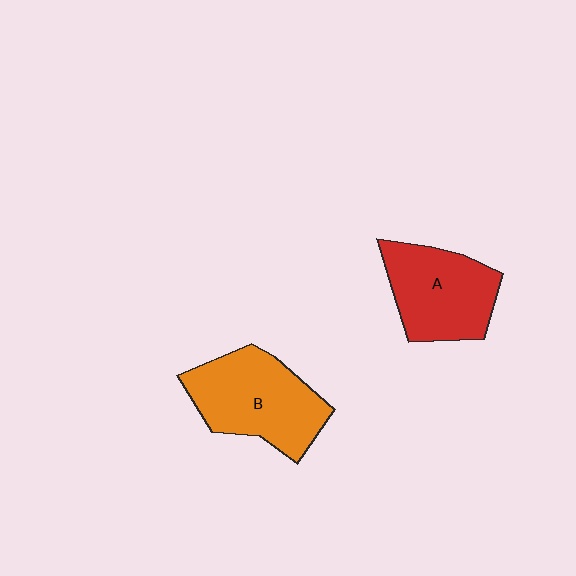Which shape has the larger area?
Shape B (orange).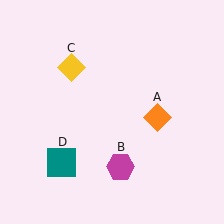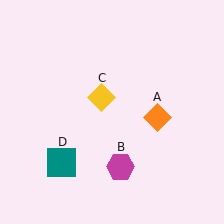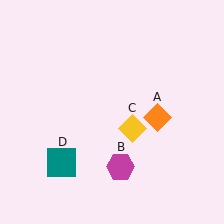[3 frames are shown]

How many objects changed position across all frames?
1 object changed position: yellow diamond (object C).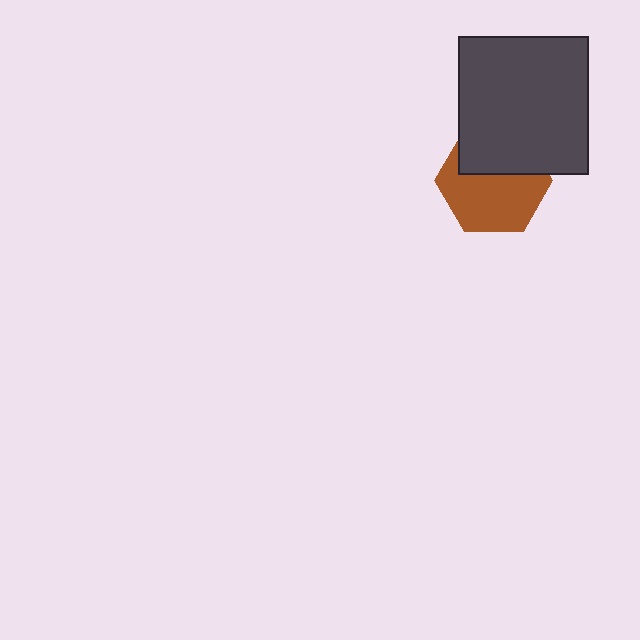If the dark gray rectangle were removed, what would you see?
You would see the complete brown hexagon.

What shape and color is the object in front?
The object in front is a dark gray rectangle.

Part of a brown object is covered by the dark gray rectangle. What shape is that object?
It is a hexagon.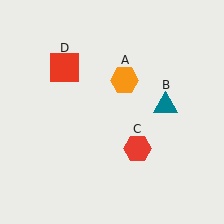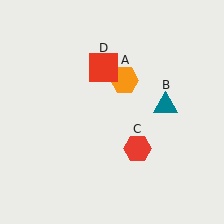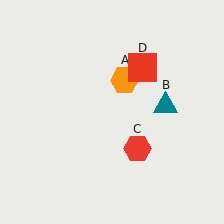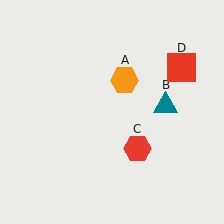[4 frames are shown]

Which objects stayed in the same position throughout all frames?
Orange hexagon (object A) and teal triangle (object B) and red hexagon (object C) remained stationary.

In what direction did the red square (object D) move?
The red square (object D) moved right.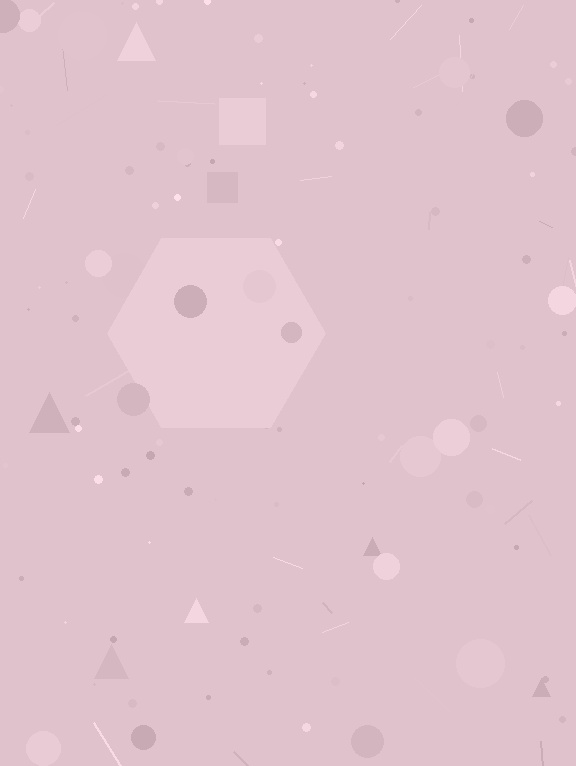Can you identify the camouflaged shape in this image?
The camouflaged shape is a hexagon.